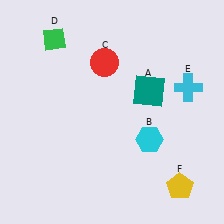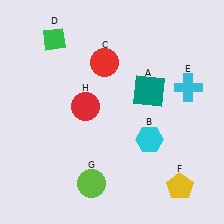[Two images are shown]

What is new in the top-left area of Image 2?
A red circle (H) was added in the top-left area of Image 2.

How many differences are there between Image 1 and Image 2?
There are 2 differences between the two images.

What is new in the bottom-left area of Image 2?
A lime circle (G) was added in the bottom-left area of Image 2.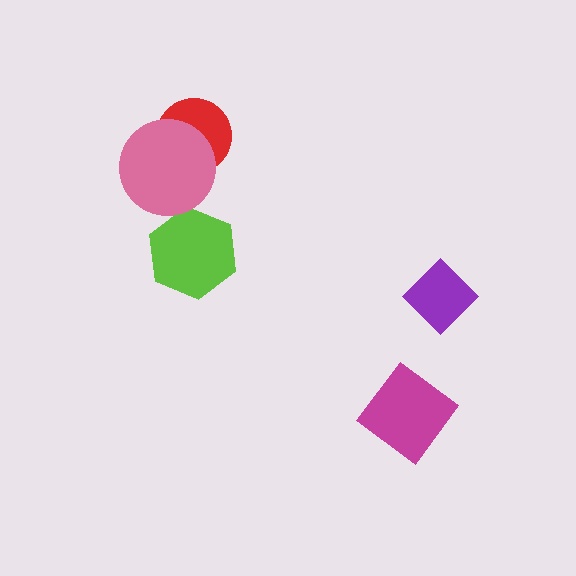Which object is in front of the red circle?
The pink circle is in front of the red circle.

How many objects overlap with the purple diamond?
0 objects overlap with the purple diamond.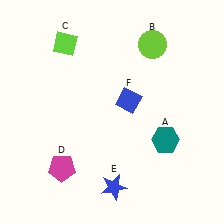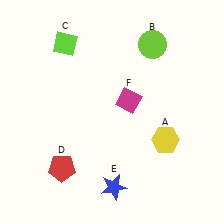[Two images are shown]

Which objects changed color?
A changed from teal to yellow. D changed from magenta to red. F changed from blue to magenta.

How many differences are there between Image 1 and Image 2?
There are 3 differences between the two images.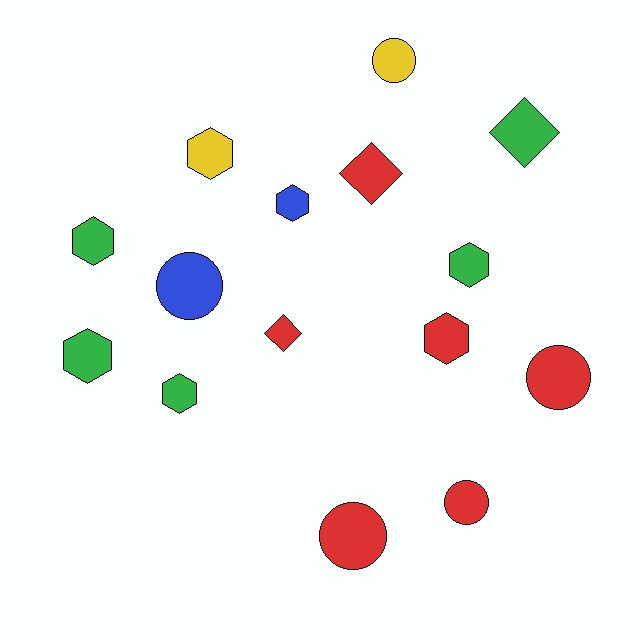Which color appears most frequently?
Red, with 6 objects.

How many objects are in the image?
There are 15 objects.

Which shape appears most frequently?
Hexagon, with 7 objects.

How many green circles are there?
There are no green circles.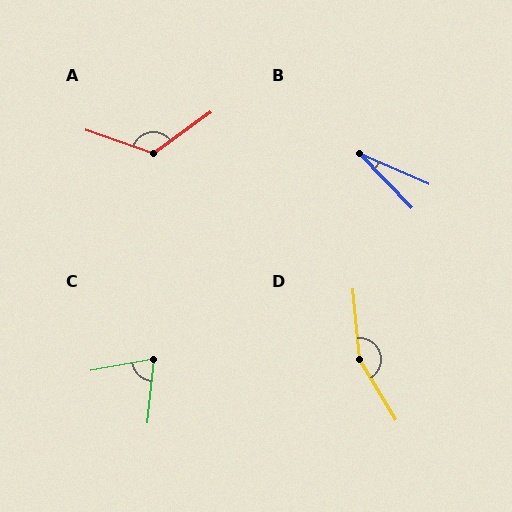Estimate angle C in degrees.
Approximately 74 degrees.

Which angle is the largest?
D, at approximately 154 degrees.